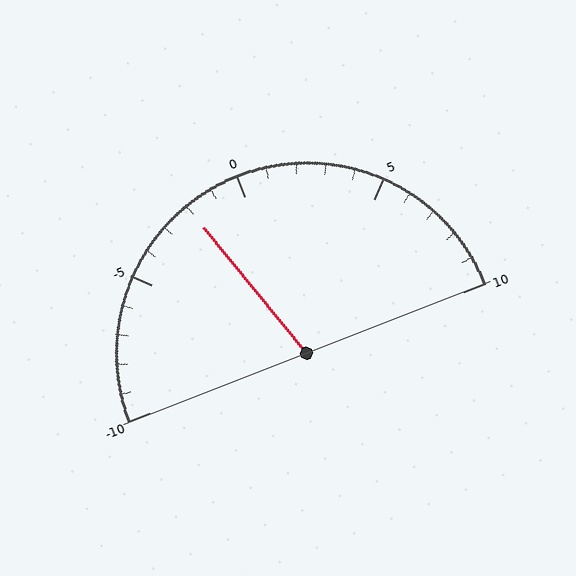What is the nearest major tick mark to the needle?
The nearest major tick mark is 0.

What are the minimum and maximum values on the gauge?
The gauge ranges from -10 to 10.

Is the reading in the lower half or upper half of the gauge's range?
The reading is in the lower half of the range (-10 to 10).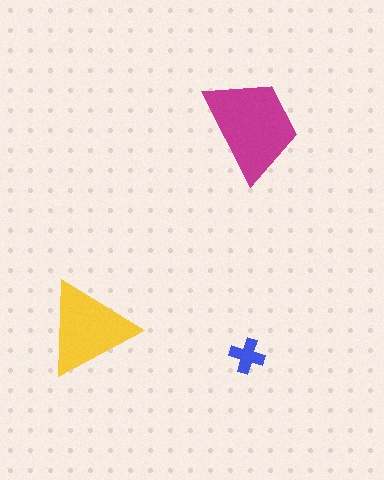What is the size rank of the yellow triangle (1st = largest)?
2nd.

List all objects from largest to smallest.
The magenta trapezoid, the yellow triangle, the blue cross.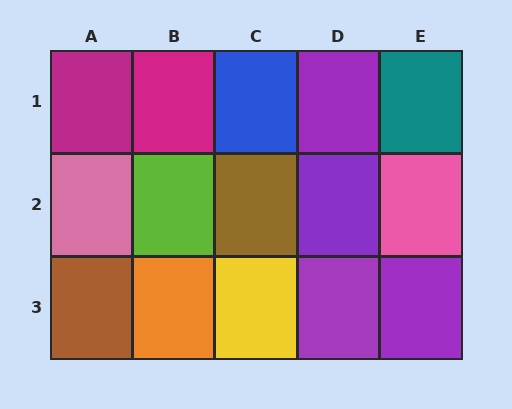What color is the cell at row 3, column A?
Brown.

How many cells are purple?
4 cells are purple.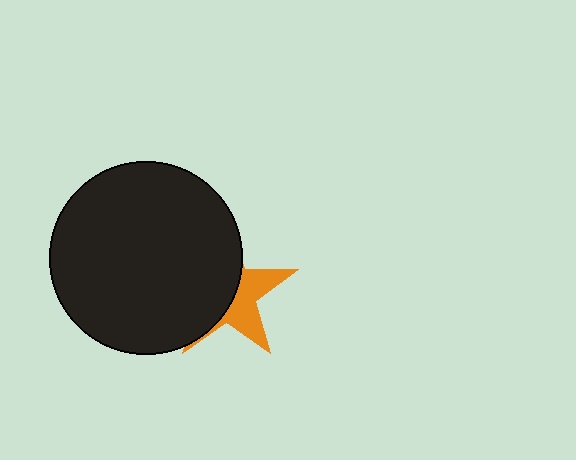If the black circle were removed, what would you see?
You would see the complete orange star.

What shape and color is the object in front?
The object in front is a black circle.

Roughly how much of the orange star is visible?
A small part of it is visible (roughly 40%).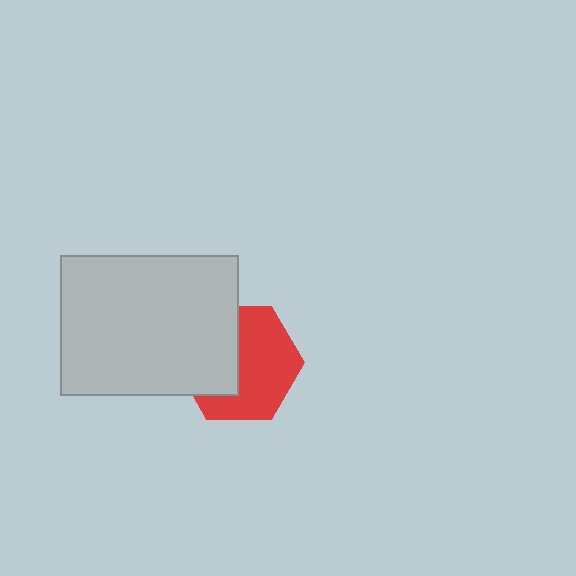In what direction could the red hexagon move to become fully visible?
The red hexagon could move right. That would shift it out from behind the light gray rectangle entirely.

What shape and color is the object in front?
The object in front is a light gray rectangle.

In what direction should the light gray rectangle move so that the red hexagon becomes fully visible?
The light gray rectangle should move left. That is the shortest direction to clear the overlap and leave the red hexagon fully visible.